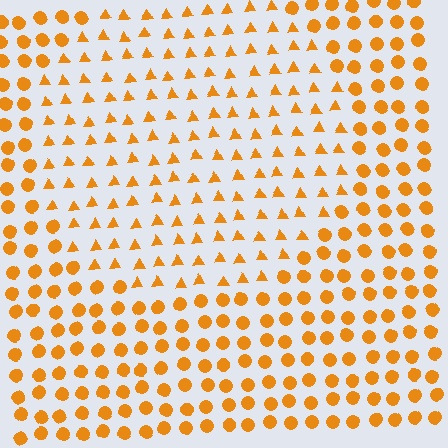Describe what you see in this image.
The image is filled with small orange elements arranged in a uniform grid. A circle-shaped region contains triangles, while the surrounding area contains circles. The boundary is defined purely by the change in element shape.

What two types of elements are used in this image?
The image uses triangles inside the circle region and circles outside it.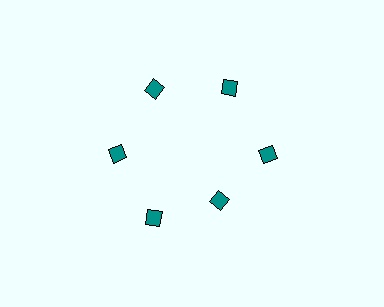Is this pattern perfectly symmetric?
No. The 6 teal diamonds are arranged in a ring, but one element near the 5 o'clock position is pulled inward toward the center, breaking the 6-fold rotational symmetry.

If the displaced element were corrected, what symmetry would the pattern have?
It would have 6-fold rotational symmetry — the pattern would map onto itself every 60 degrees.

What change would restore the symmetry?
The symmetry would be restored by moving it outward, back onto the ring so that all 6 diamonds sit at equal angles and equal distance from the center.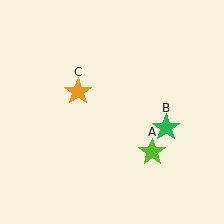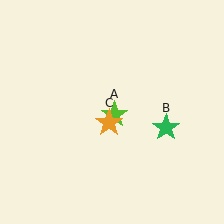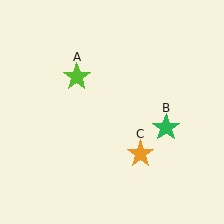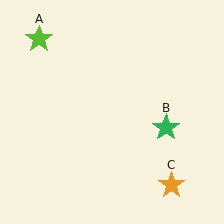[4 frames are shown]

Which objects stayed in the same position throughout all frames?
Green star (object B) remained stationary.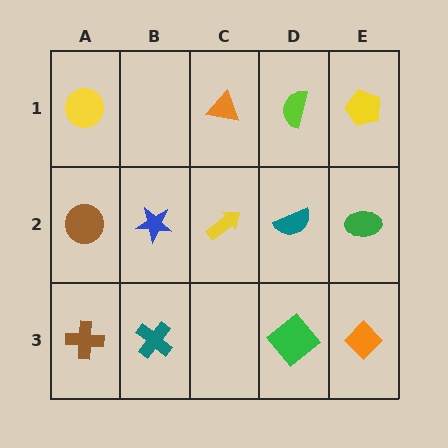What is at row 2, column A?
A brown circle.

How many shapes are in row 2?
5 shapes.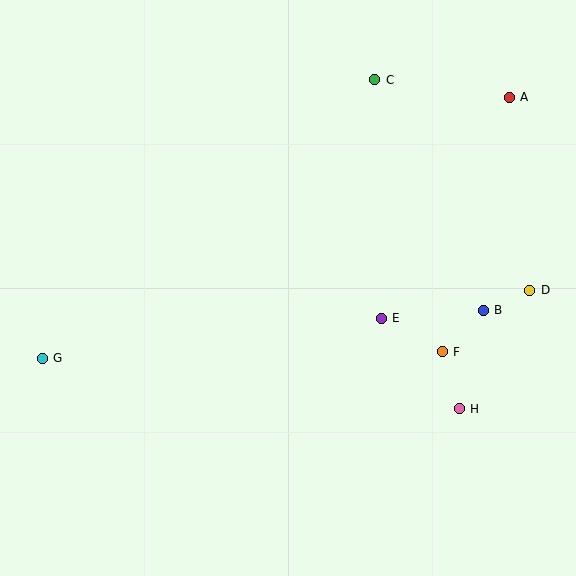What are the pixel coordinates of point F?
Point F is at (442, 352).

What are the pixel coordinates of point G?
Point G is at (42, 358).